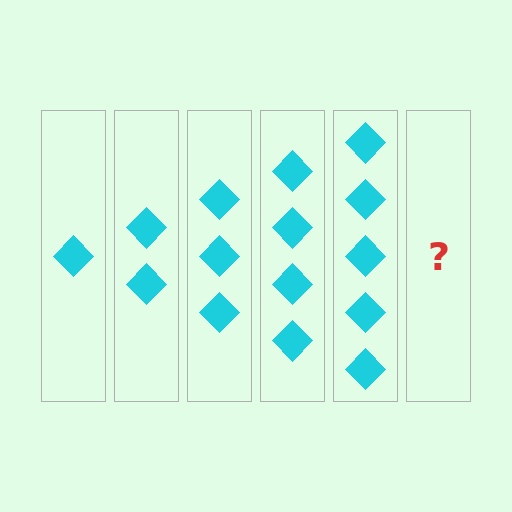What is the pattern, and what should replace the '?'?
The pattern is that each step adds one more diamond. The '?' should be 6 diamonds.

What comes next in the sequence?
The next element should be 6 diamonds.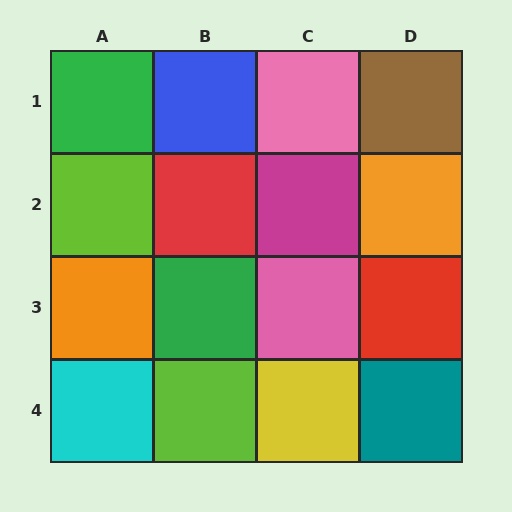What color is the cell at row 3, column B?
Green.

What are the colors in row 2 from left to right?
Lime, red, magenta, orange.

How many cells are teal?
1 cell is teal.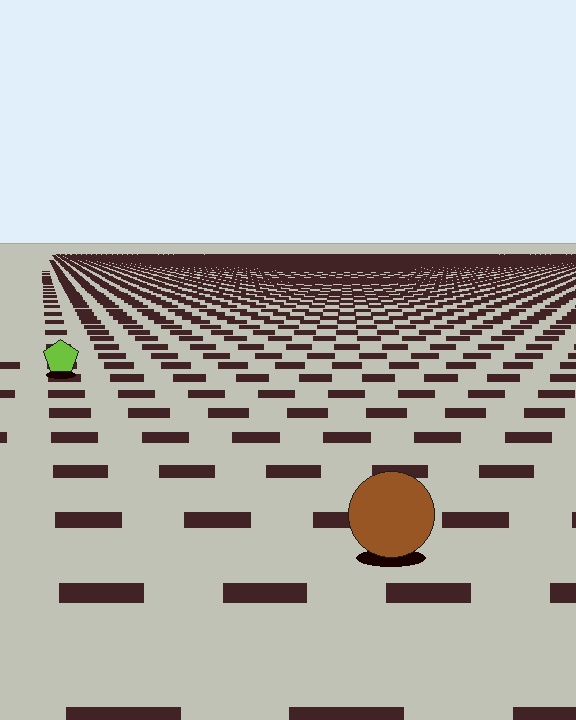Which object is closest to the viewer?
The brown circle is closest. The texture marks near it are larger and more spread out.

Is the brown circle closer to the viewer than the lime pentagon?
Yes. The brown circle is closer — you can tell from the texture gradient: the ground texture is coarser near it.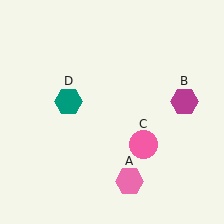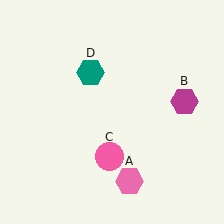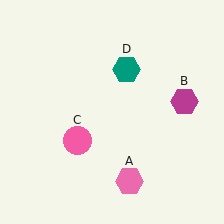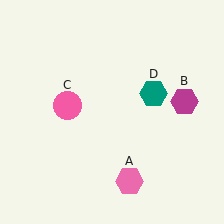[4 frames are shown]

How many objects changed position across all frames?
2 objects changed position: pink circle (object C), teal hexagon (object D).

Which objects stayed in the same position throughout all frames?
Pink hexagon (object A) and magenta hexagon (object B) remained stationary.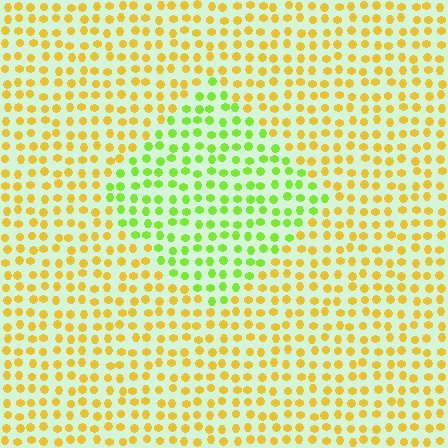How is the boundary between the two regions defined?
The boundary is defined purely by a slight shift in hue (about 50 degrees). Spacing, size, and orientation are identical on both sides.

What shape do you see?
I see a diamond.